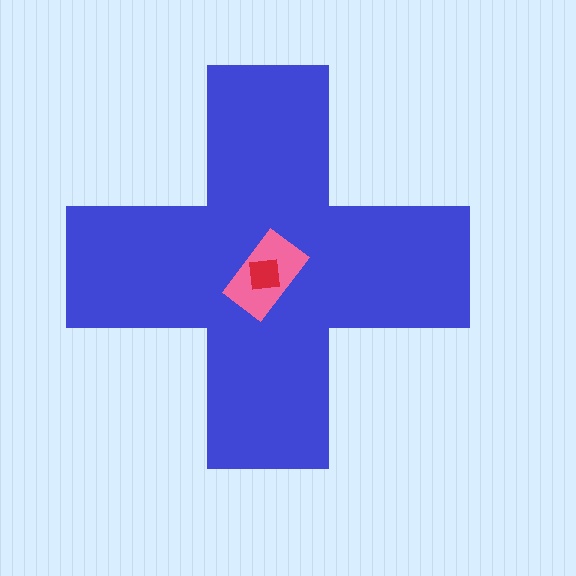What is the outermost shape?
The blue cross.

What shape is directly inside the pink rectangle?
The red square.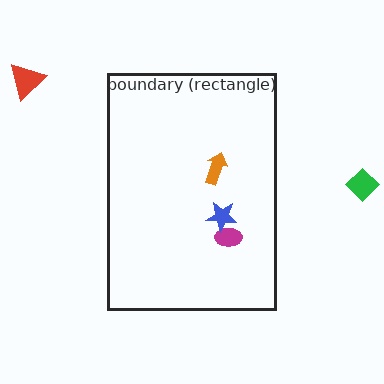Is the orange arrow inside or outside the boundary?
Inside.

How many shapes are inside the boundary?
3 inside, 2 outside.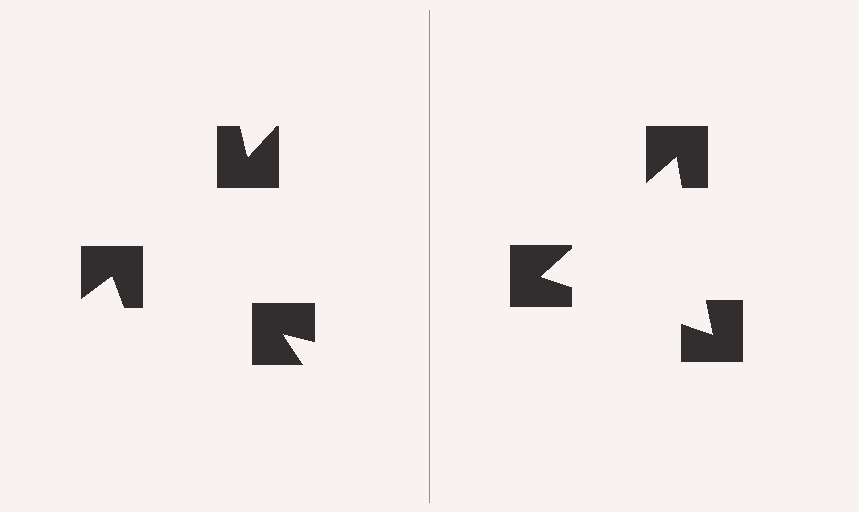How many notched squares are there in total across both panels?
6 — 3 on each side.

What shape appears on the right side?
An illusory triangle.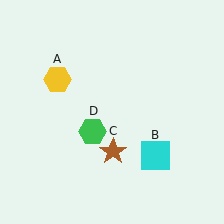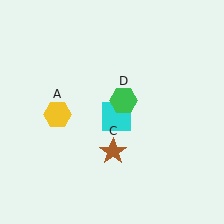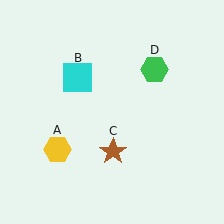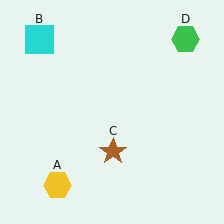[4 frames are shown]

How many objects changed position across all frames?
3 objects changed position: yellow hexagon (object A), cyan square (object B), green hexagon (object D).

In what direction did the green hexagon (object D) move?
The green hexagon (object D) moved up and to the right.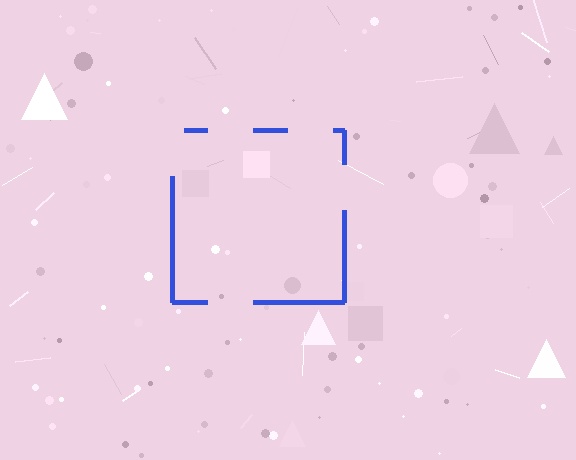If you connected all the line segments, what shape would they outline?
They would outline a square.